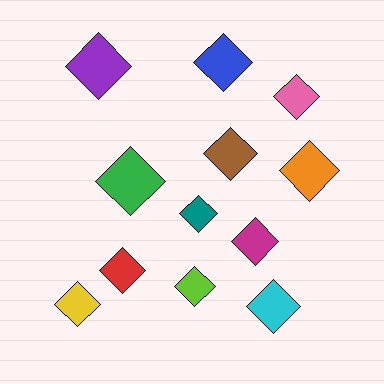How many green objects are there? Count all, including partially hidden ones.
There is 1 green object.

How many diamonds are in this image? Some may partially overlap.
There are 12 diamonds.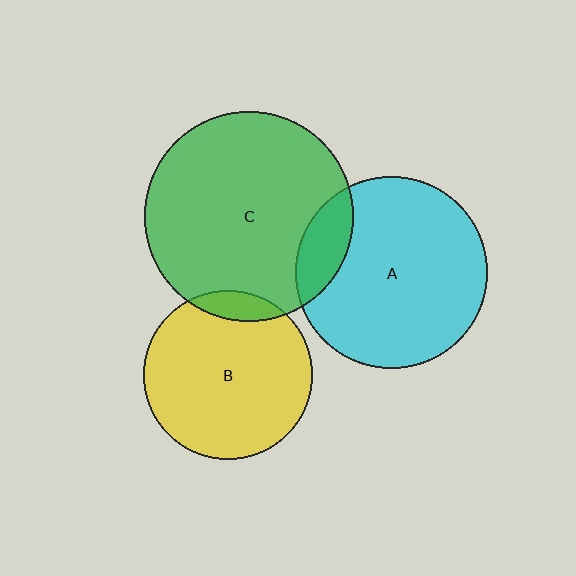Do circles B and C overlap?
Yes.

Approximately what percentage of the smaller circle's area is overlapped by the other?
Approximately 10%.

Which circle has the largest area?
Circle C (green).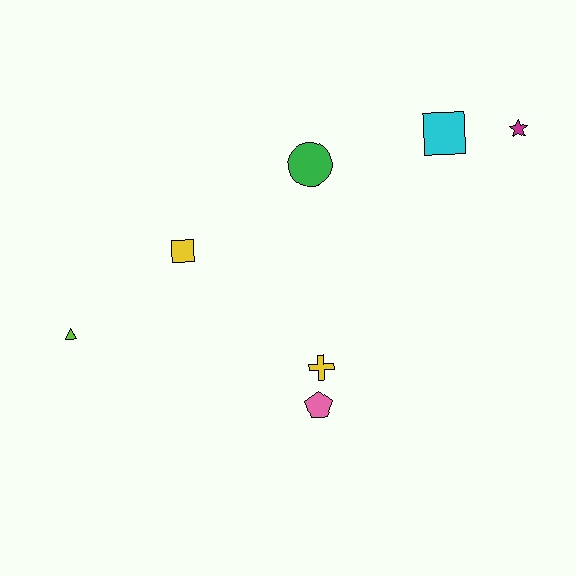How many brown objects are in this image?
There are no brown objects.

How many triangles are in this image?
There is 1 triangle.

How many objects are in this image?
There are 7 objects.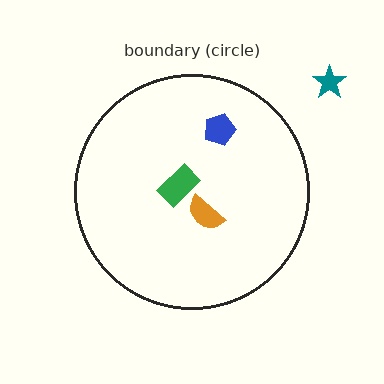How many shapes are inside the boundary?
3 inside, 1 outside.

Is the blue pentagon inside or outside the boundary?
Inside.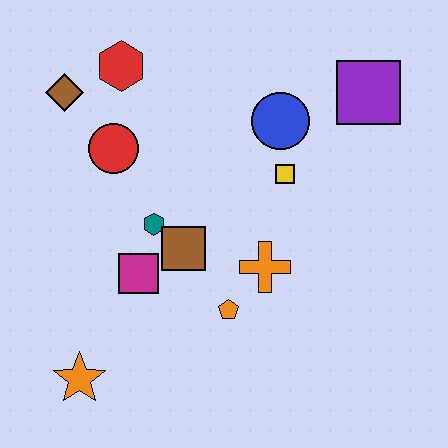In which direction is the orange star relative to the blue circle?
The orange star is below the blue circle.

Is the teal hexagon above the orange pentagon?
Yes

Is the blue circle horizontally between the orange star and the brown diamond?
No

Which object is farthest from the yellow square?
The orange star is farthest from the yellow square.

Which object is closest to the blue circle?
The yellow square is closest to the blue circle.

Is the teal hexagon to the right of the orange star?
Yes